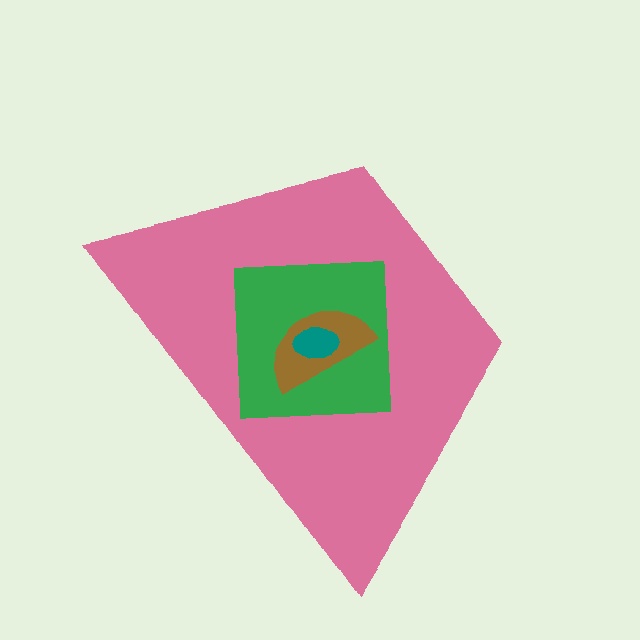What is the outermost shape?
The pink trapezoid.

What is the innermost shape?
The teal ellipse.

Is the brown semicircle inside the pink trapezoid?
Yes.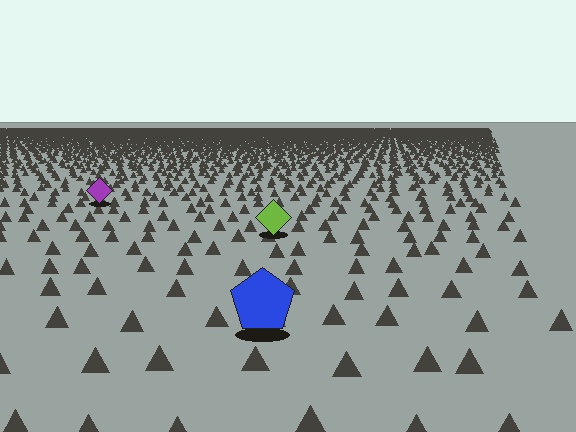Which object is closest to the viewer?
The blue pentagon is closest. The texture marks near it are larger and more spread out.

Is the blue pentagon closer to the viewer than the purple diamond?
Yes. The blue pentagon is closer — you can tell from the texture gradient: the ground texture is coarser near it.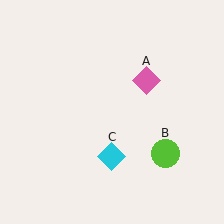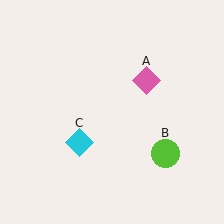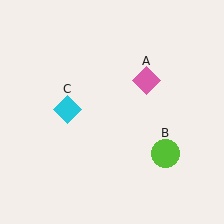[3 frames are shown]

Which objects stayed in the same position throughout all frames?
Pink diamond (object A) and lime circle (object B) remained stationary.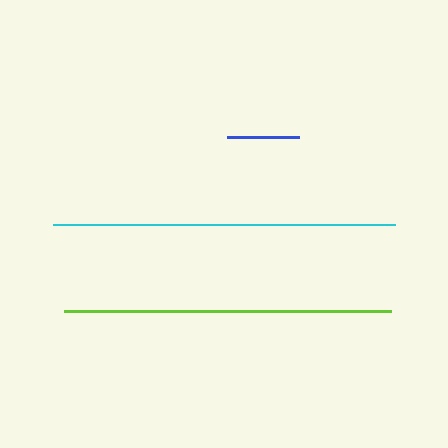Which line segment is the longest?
The cyan line is the longest at approximately 342 pixels.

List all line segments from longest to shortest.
From longest to shortest: cyan, lime, blue.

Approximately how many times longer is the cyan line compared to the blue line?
The cyan line is approximately 4.7 times the length of the blue line.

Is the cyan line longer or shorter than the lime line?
The cyan line is longer than the lime line.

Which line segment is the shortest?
The blue line is the shortest at approximately 72 pixels.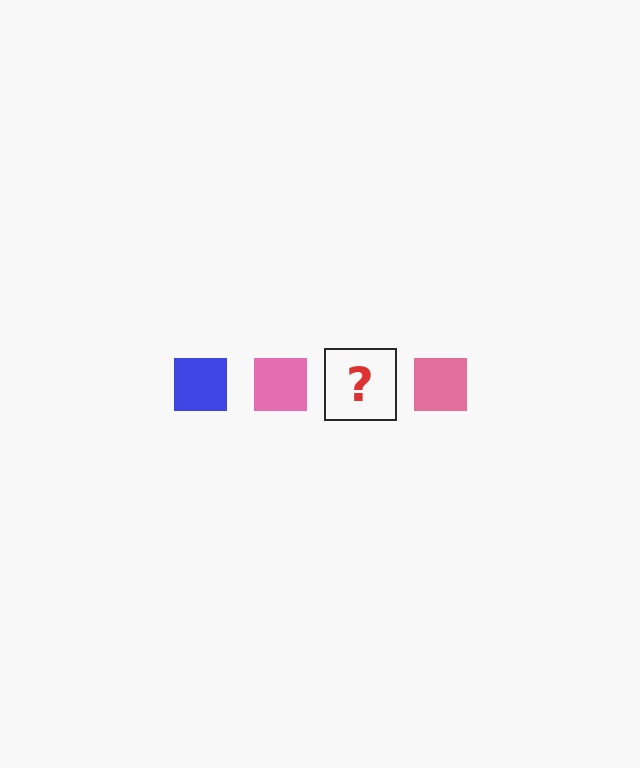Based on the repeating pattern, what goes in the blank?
The blank should be a blue square.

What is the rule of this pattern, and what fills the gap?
The rule is that the pattern cycles through blue, pink squares. The gap should be filled with a blue square.